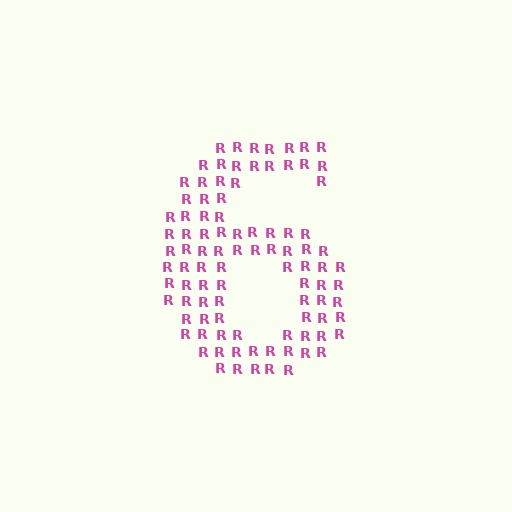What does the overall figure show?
The overall figure shows the digit 6.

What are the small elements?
The small elements are letter R's.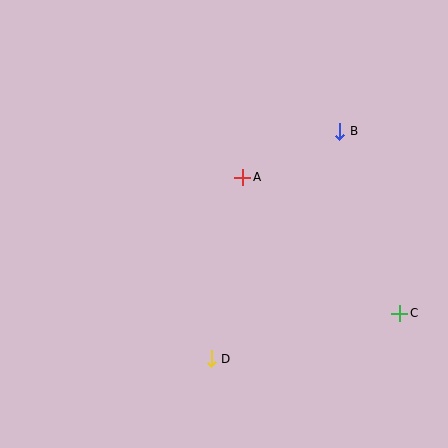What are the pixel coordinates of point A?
Point A is at (243, 177).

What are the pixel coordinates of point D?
Point D is at (211, 359).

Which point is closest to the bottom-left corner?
Point D is closest to the bottom-left corner.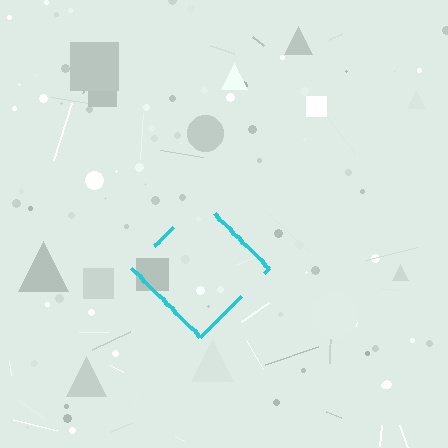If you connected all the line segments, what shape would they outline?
They would outline a diamond.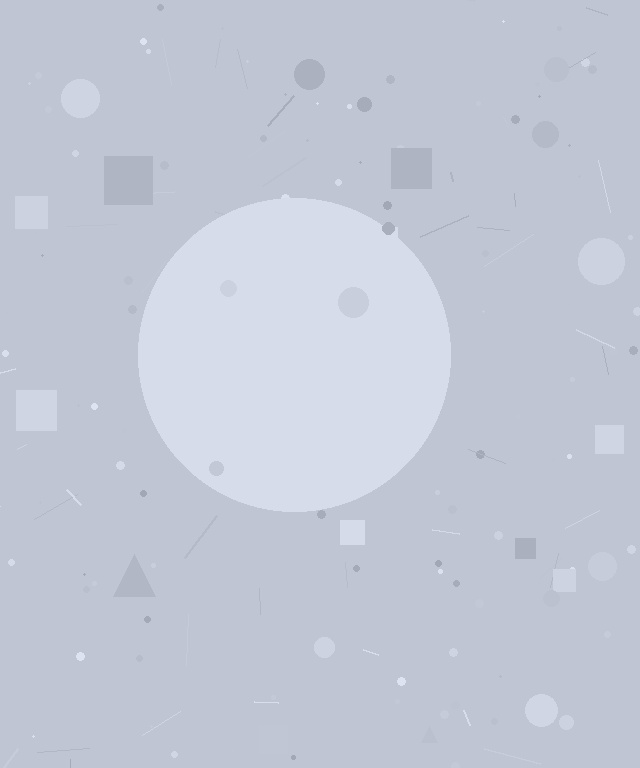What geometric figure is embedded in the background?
A circle is embedded in the background.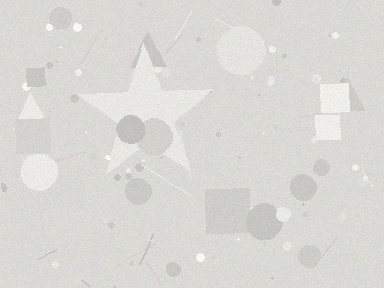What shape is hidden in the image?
A star is hidden in the image.